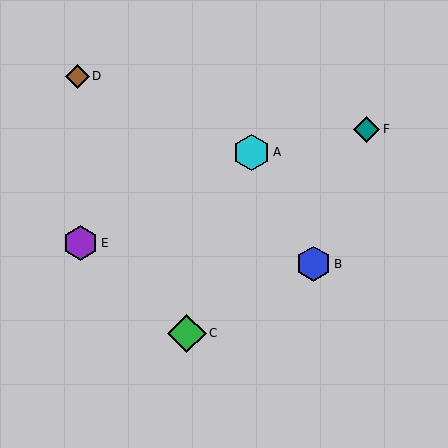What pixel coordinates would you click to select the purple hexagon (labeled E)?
Click at (80, 243) to select the purple hexagon E.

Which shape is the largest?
The green diamond (labeled C) is the largest.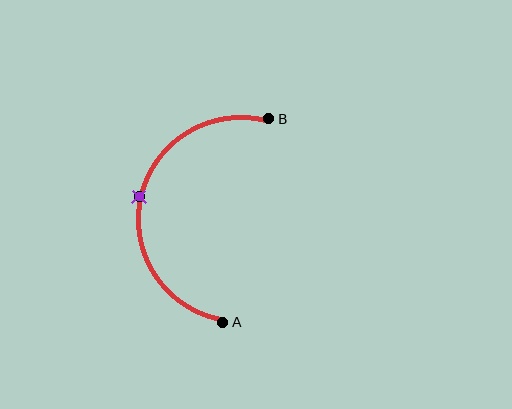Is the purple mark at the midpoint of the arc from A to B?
Yes. The purple mark lies on the arc at equal arc-length from both A and B — it is the arc midpoint.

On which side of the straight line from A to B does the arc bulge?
The arc bulges to the left of the straight line connecting A and B.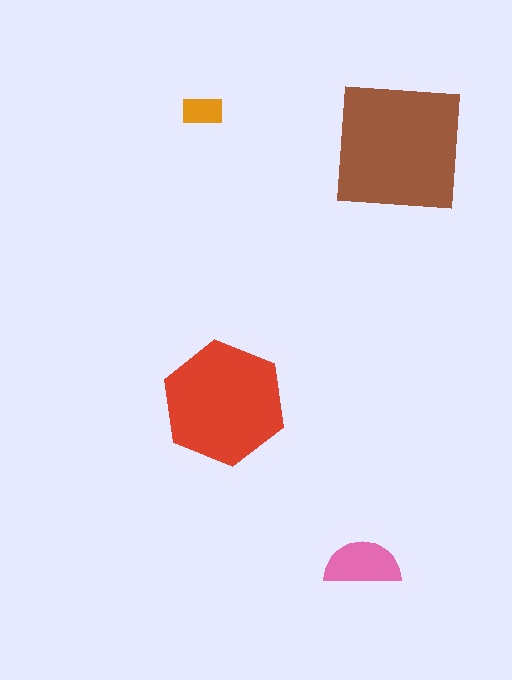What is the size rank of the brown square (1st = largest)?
1st.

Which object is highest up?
The orange rectangle is topmost.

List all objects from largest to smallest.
The brown square, the red hexagon, the pink semicircle, the orange rectangle.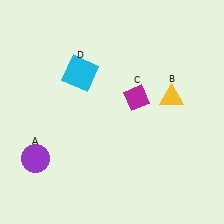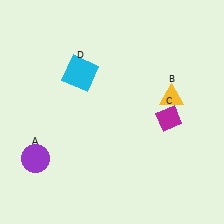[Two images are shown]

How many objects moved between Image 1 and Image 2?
1 object moved between the two images.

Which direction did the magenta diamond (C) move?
The magenta diamond (C) moved right.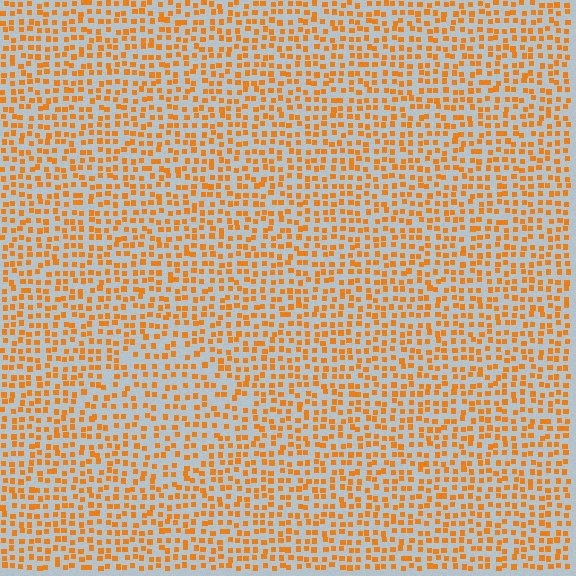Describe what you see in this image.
The image contains small orange elements arranged at two different densities. A diamond-shaped region is visible where the elements are less densely packed than the surrounding area.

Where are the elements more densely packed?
The elements are more densely packed outside the diamond boundary.